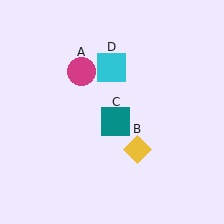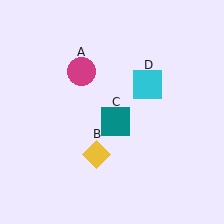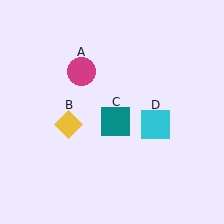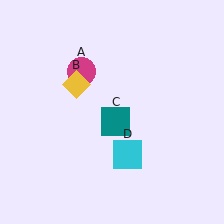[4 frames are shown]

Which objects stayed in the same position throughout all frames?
Magenta circle (object A) and teal square (object C) remained stationary.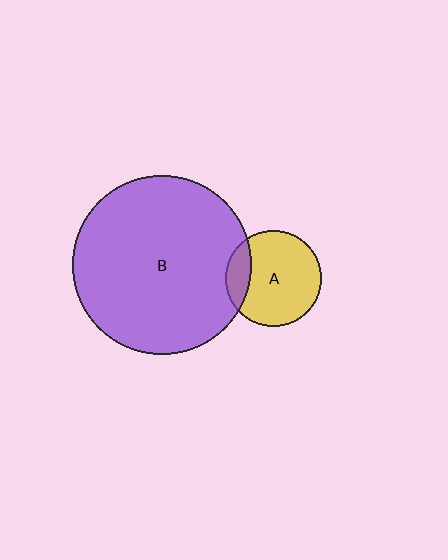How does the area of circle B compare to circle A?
Approximately 3.4 times.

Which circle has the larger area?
Circle B (purple).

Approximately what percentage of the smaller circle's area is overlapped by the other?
Approximately 15%.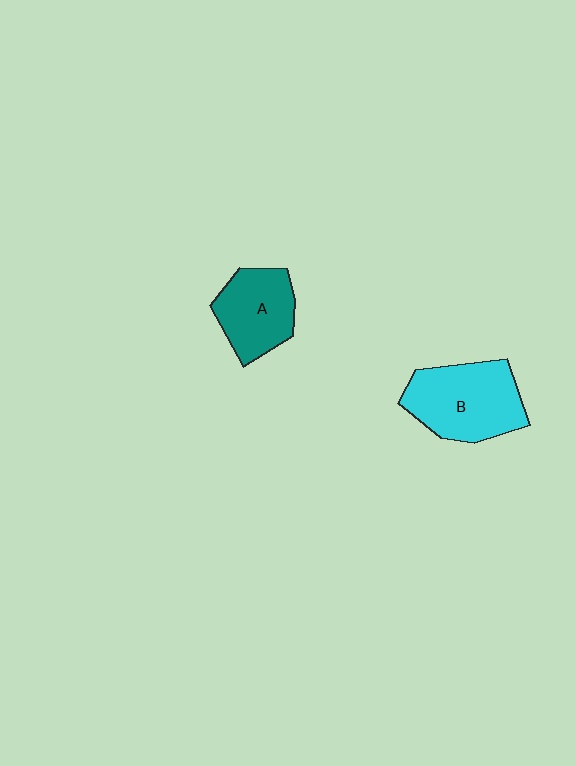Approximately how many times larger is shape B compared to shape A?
Approximately 1.3 times.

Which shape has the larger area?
Shape B (cyan).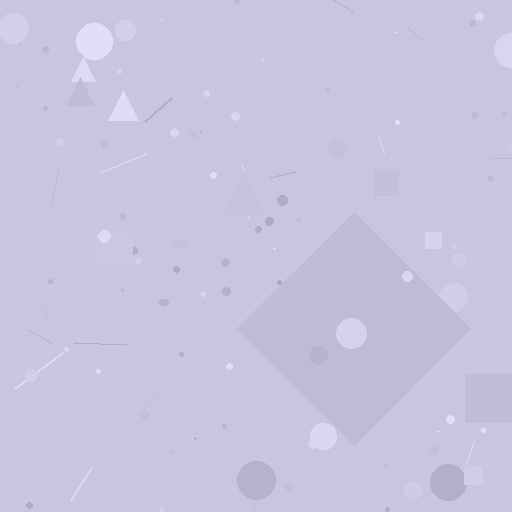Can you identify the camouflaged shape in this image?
The camouflaged shape is a diamond.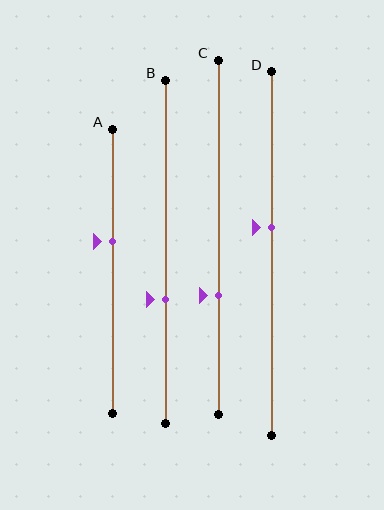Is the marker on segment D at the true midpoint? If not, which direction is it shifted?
No, the marker on segment D is shifted upward by about 7% of the segment length.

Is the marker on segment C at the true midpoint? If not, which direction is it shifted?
No, the marker on segment C is shifted downward by about 16% of the segment length.